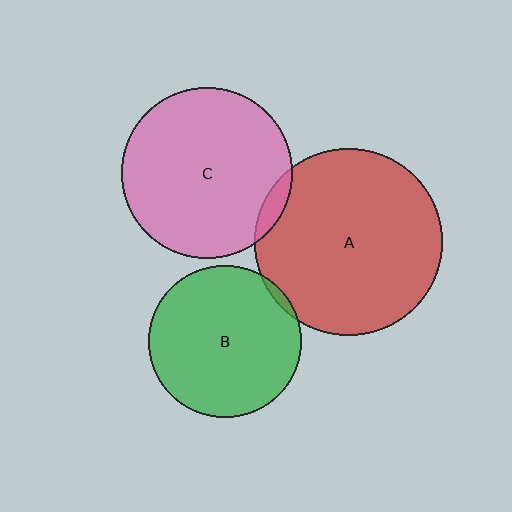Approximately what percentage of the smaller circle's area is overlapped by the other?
Approximately 5%.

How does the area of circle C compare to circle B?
Approximately 1.3 times.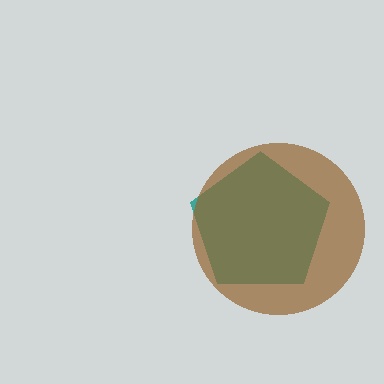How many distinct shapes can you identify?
There are 2 distinct shapes: a teal pentagon, a brown circle.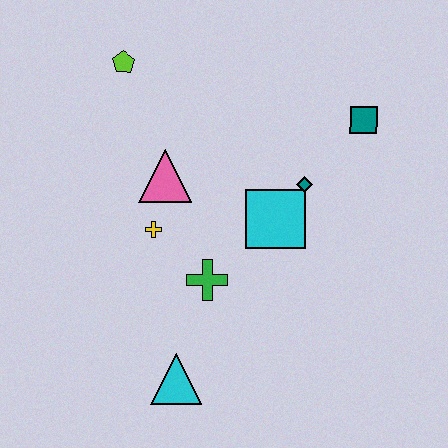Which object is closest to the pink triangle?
The yellow cross is closest to the pink triangle.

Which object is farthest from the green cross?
The lime pentagon is farthest from the green cross.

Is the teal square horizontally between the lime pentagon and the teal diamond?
No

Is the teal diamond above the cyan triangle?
Yes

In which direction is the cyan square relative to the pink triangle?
The cyan square is to the right of the pink triangle.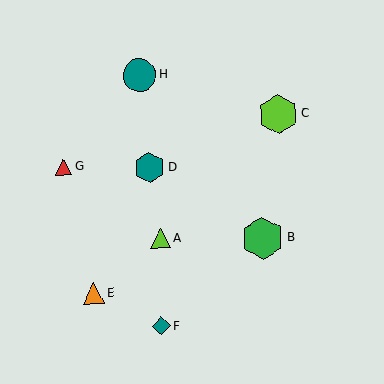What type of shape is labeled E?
Shape E is an orange triangle.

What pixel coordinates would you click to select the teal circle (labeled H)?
Click at (139, 75) to select the teal circle H.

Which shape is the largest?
The green hexagon (labeled B) is the largest.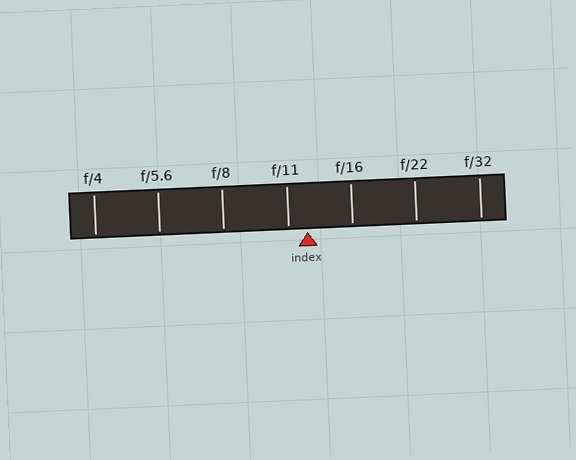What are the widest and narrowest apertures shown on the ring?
The widest aperture shown is f/4 and the narrowest is f/32.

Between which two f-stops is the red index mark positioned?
The index mark is between f/11 and f/16.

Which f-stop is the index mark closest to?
The index mark is closest to f/11.